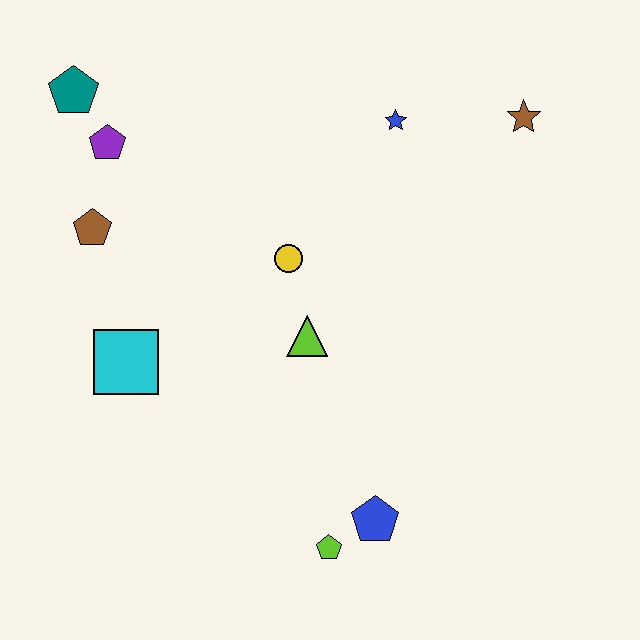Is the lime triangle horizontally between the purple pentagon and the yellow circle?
No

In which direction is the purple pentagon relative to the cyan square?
The purple pentagon is above the cyan square.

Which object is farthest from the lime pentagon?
The teal pentagon is farthest from the lime pentagon.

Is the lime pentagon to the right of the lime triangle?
Yes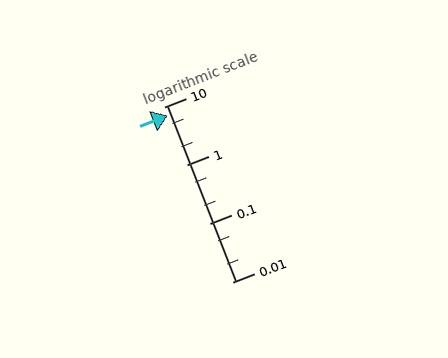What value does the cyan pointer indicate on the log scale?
The pointer indicates approximately 7.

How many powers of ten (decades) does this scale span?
The scale spans 3 decades, from 0.01 to 10.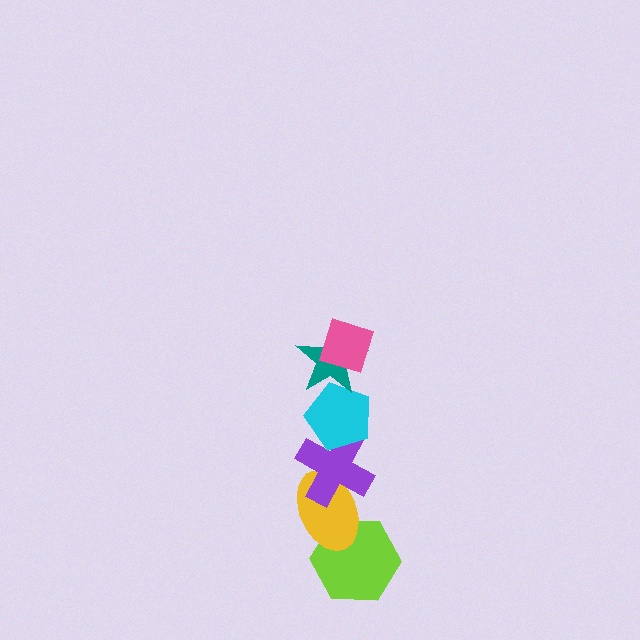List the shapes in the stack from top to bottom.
From top to bottom: the pink diamond, the teal star, the cyan pentagon, the purple cross, the yellow ellipse, the lime hexagon.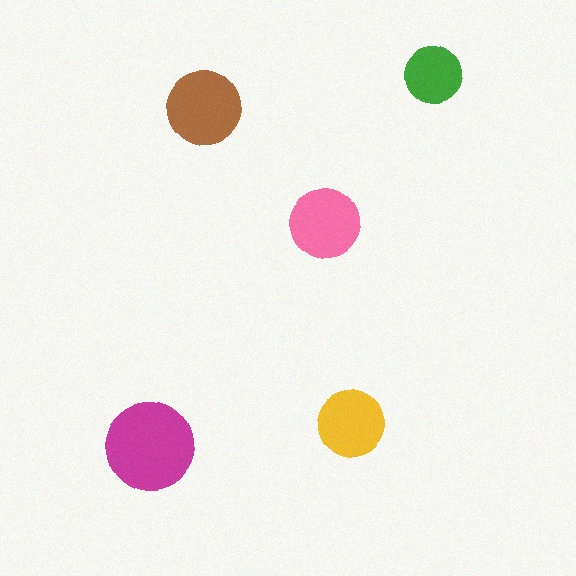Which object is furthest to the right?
The green circle is rightmost.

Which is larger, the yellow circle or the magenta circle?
The magenta one.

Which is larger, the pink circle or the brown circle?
The brown one.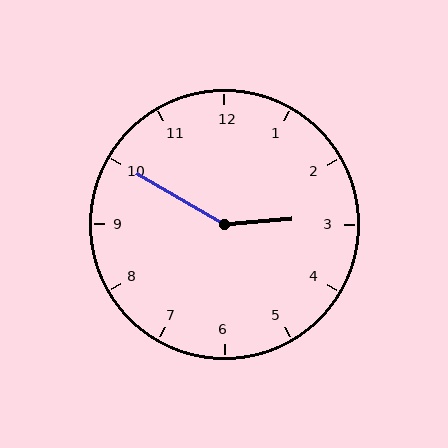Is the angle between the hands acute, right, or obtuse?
It is obtuse.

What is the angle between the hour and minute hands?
Approximately 145 degrees.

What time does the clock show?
2:50.